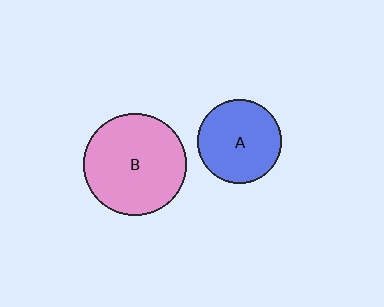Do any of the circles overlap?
No, none of the circles overlap.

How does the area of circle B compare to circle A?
Approximately 1.5 times.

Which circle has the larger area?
Circle B (pink).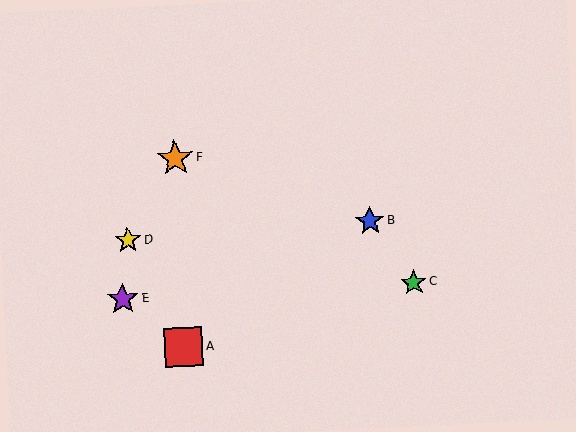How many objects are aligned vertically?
2 objects (A, F) are aligned vertically.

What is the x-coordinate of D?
Object D is at x≈128.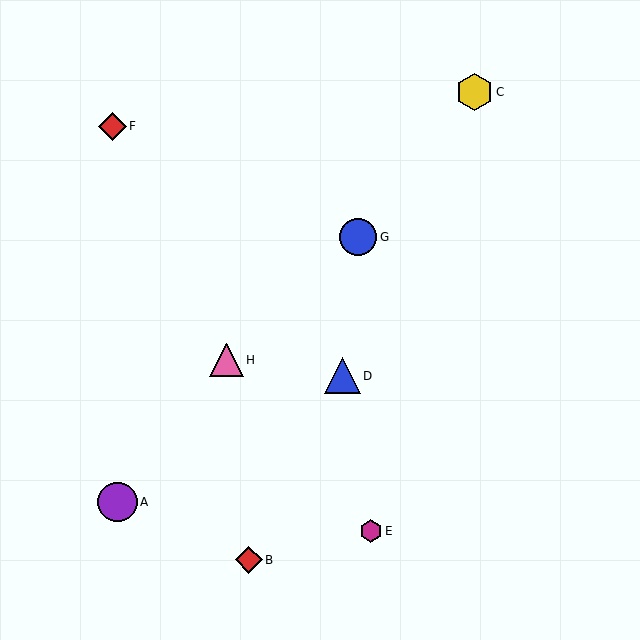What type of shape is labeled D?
Shape D is a blue triangle.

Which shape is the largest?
The purple circle (labeled A) is the largest.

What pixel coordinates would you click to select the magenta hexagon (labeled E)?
Click at (371, 531) to select the magenta hexagon E.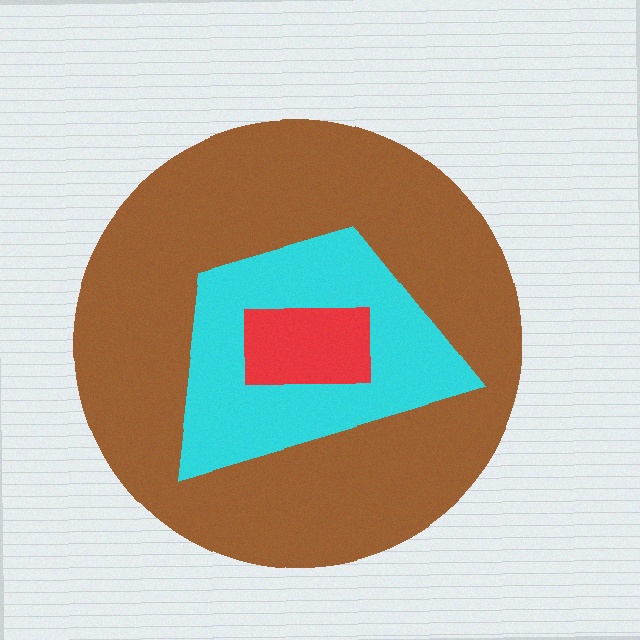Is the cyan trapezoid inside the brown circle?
Yes.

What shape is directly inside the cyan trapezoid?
The red rectangle.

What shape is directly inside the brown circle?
The cyan trapezoid.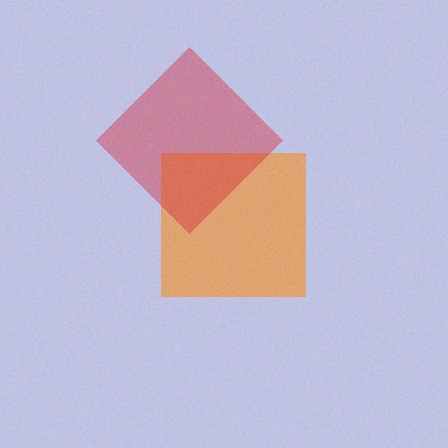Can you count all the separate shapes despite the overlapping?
Yes, there are 2 separate shapes.